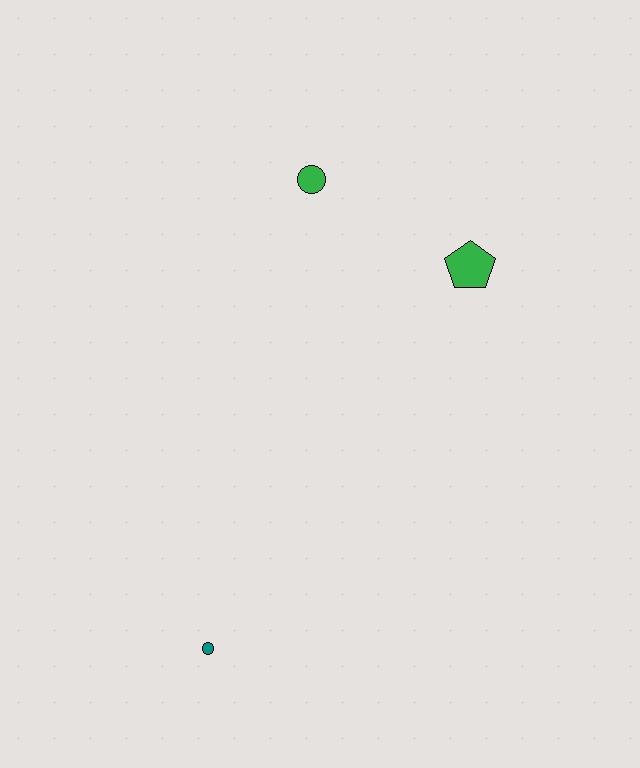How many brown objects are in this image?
There are no brown objects.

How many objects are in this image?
There are 3 objects.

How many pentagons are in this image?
There is 1 pentagon.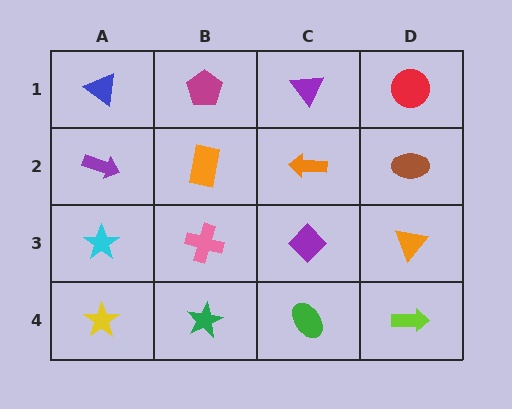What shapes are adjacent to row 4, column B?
A pink cross (row 3, column B), a yellow star (row 4, column A), a green ellipse (row 4, column C).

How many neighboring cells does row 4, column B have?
3.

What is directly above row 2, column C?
A purple triangle.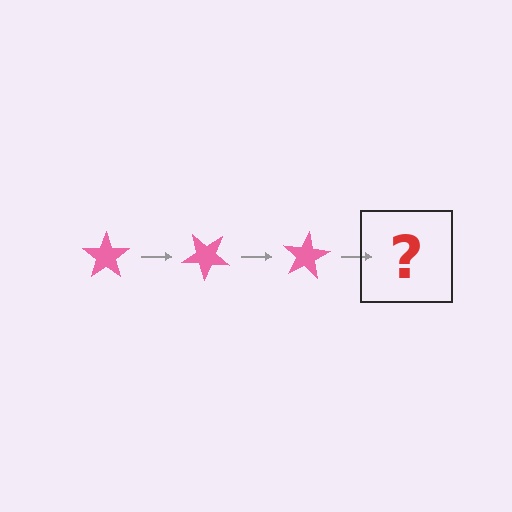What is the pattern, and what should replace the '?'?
The pattern is that the star rotates 40 degrees each step. The '?' should be a pink star rotated 120 degrees.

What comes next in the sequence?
The next element should be a pink star rotated 120 degrees.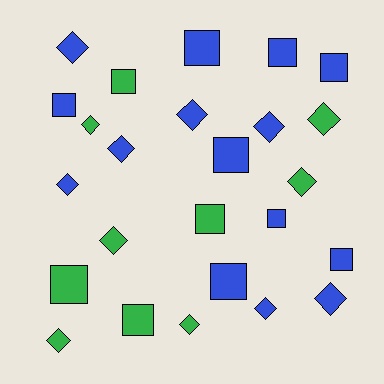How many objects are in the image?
There are 25 objects.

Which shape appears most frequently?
Diamond, with 13 objects.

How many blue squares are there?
There are 8 blue squares.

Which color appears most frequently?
Blue, with 15 objects.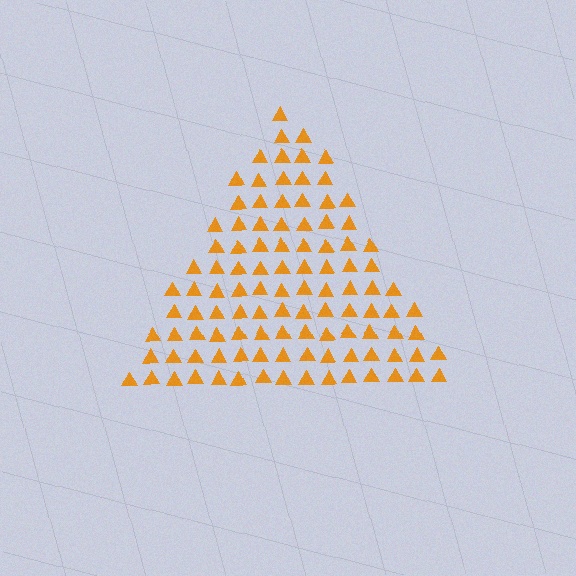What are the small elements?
The small elements are triangles.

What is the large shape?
The large shape is a triangle.